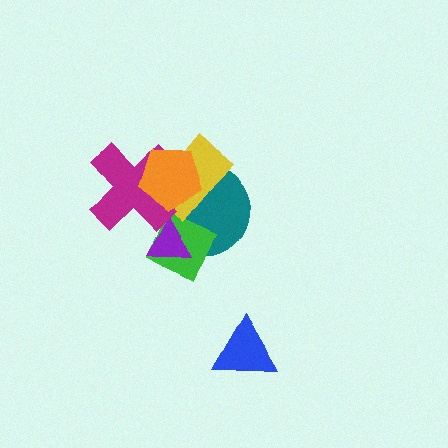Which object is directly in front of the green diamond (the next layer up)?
The purple triangle is directly in front of the green diamond.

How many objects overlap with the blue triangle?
0 objects overlap with the blue triangle.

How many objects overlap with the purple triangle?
2 objects overlap with the purple triangle.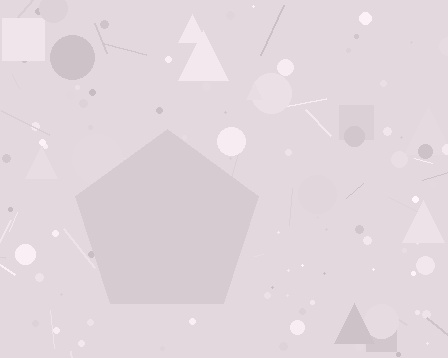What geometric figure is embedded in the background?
A pentagon is embedded in the background.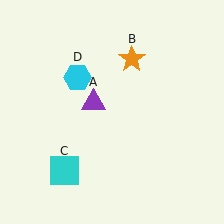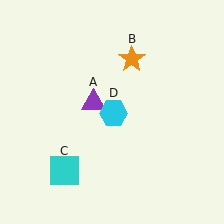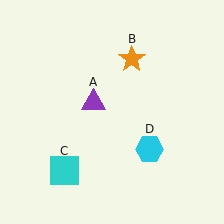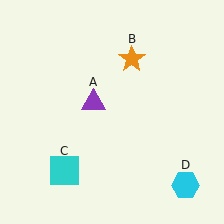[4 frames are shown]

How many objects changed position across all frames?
1 object changed position: cyan hexagon (object D).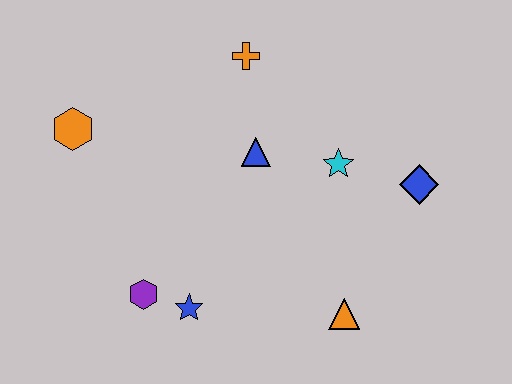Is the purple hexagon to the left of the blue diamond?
Yes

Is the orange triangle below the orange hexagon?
Yes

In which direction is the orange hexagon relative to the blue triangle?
The orange hexagon is to the left of the blue triangle.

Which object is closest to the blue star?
The purple hexagon is closest to the blue star.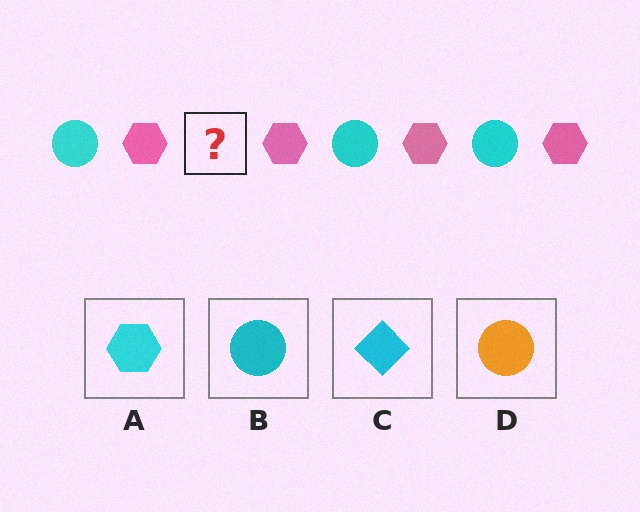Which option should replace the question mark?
Option B.